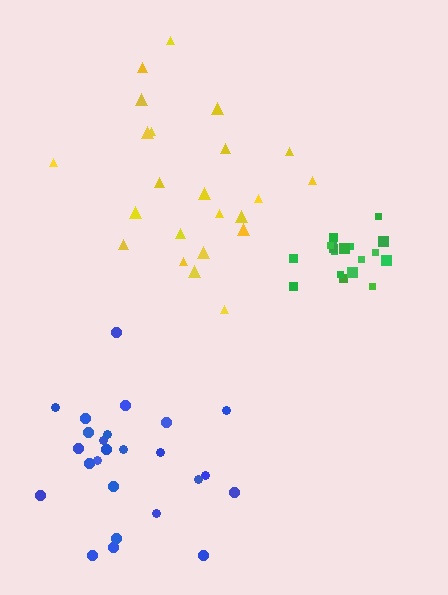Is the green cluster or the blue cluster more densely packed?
Green.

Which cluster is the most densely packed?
Green.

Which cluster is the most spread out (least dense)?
Yellow.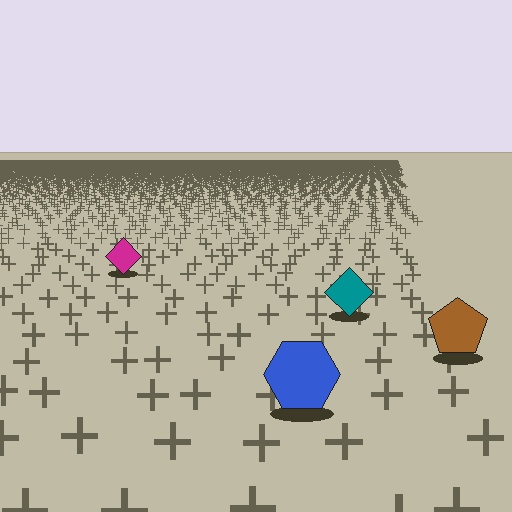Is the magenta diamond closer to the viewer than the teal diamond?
No. The teal diamond is closer — you can tell from the texture gradient: the ground texture is coarser near it.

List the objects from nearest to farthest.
From nearest to farthest: the blue hexagon, the brown pentagon, the teal diamond, the magenta diamond.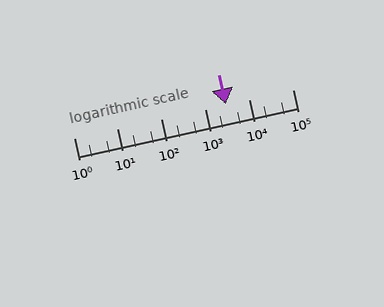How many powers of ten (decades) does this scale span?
The scale spans 5 decades, from 1 to 100000.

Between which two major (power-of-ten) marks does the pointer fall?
The pointer is between 1000 and 10000.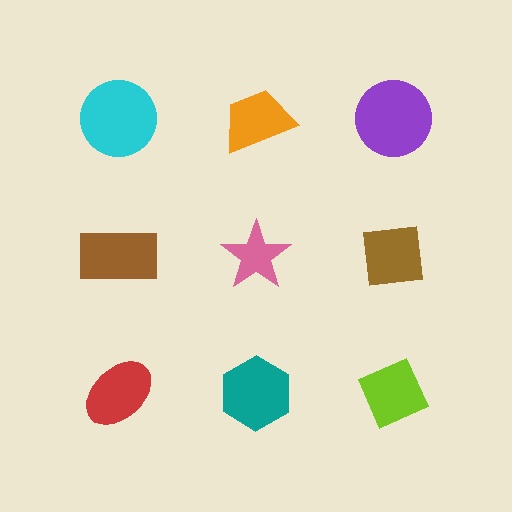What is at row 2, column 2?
A pink star.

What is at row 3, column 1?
A red ellipse.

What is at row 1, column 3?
A purple circle.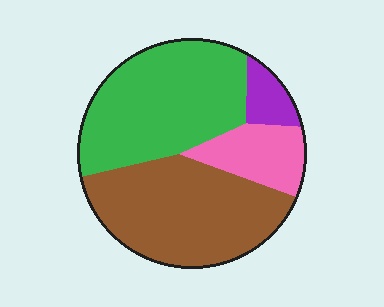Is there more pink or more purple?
Pink.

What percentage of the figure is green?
Green takes up between a third and a half of the figure.